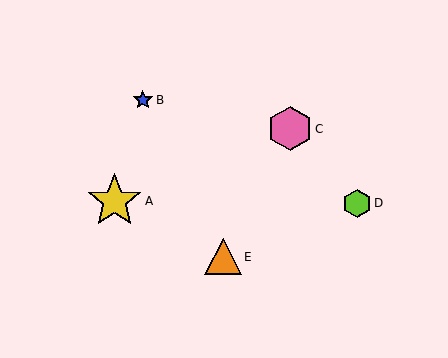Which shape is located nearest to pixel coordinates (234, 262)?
The orange triangle (labeled E) at (223, 257) is nearest to that location.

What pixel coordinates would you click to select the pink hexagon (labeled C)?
Click at (290, 129) to select the pink hexagon C.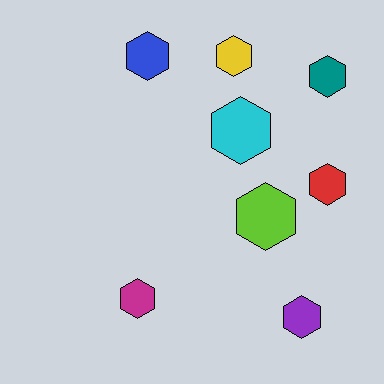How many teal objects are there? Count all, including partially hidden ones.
There is 1 teal object.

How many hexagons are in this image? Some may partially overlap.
There are 8 hexagons.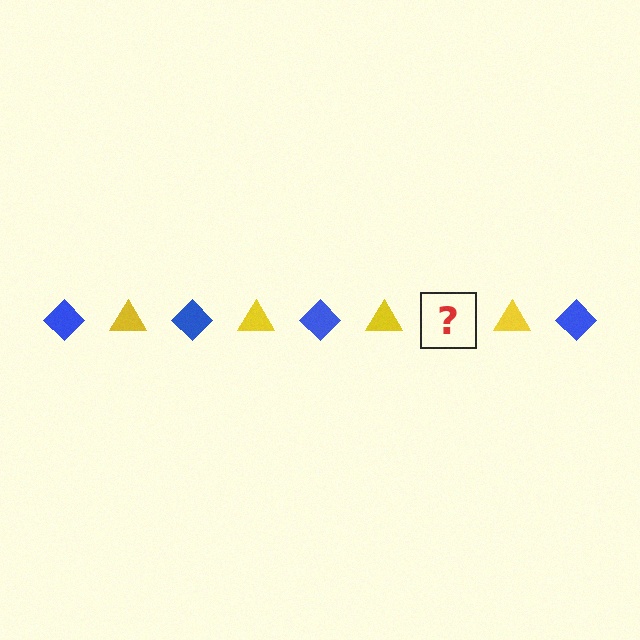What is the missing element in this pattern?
The missing element is a blue diamond.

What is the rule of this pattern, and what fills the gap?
The rule is that the pattern alternates between blue diamond and yellow triangle. The gap should be filled with a blue diamond.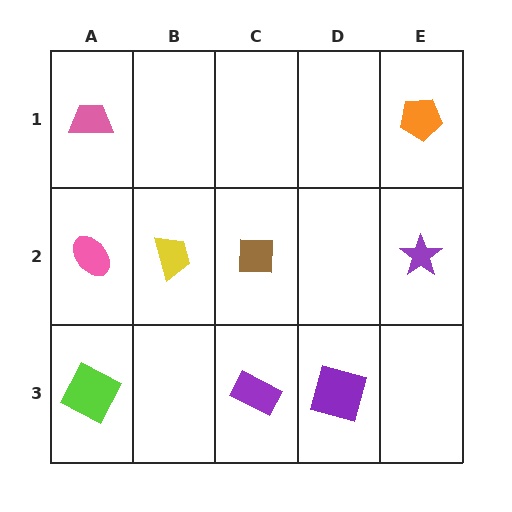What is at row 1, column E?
An orange pentagon.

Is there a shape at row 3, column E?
No, that cell is empty.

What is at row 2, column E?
A purple star.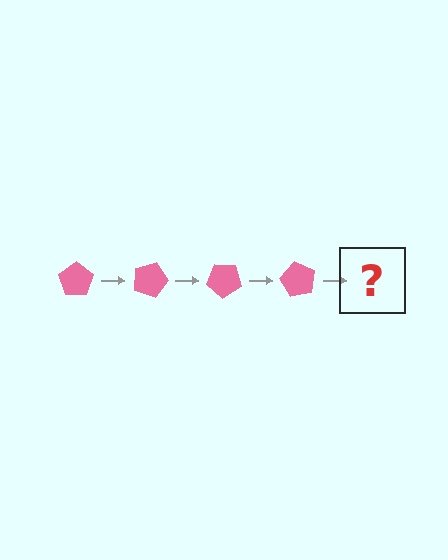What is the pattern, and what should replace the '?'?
The pattern is that the pentagon rotates 20 degrees each step. The '?' should be a pink pentagon rotated 80 degrees.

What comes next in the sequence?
The next element should be a pink pentagon rotated 80 degrees.